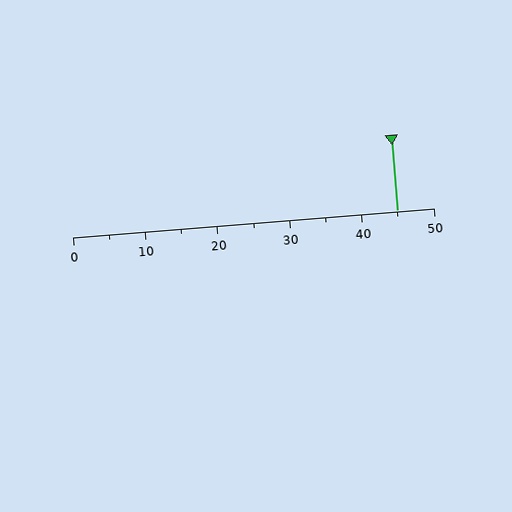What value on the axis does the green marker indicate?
The marker indicates approximately 45.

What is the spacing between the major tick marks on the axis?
The major ticks are spaced 10 apart.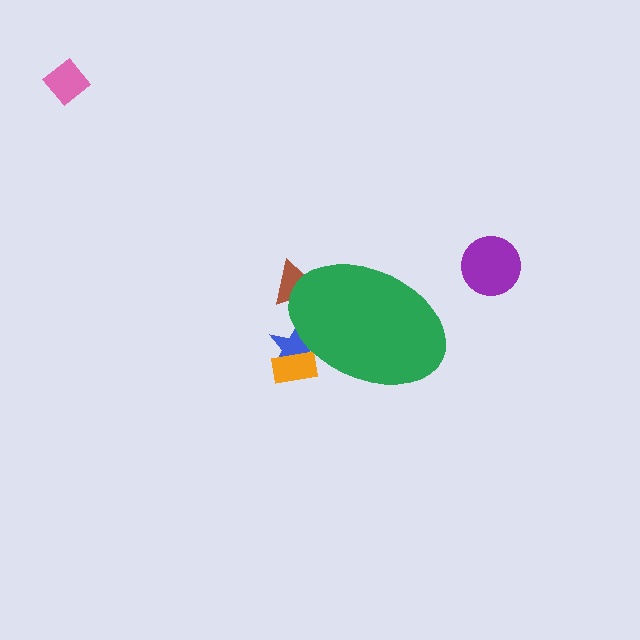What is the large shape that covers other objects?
A green ellipse.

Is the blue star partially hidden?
Yes, the blue star is partially hidden behind the green ellipse.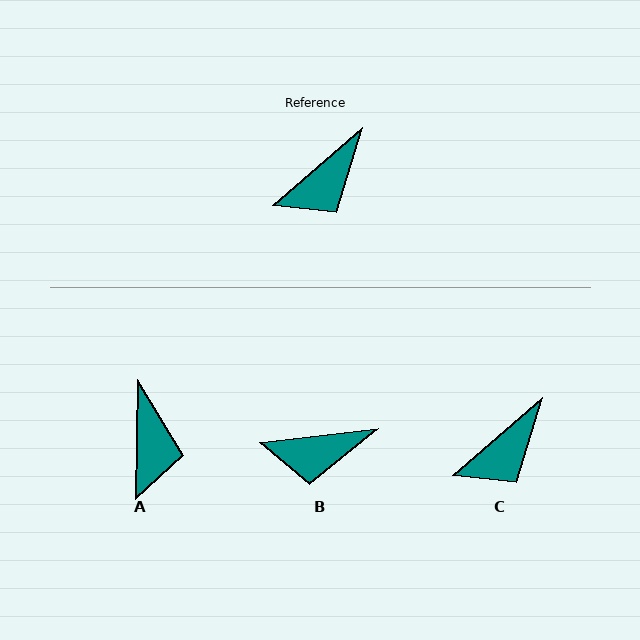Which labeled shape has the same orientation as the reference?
C.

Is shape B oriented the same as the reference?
No, it is off by about 34 degrees.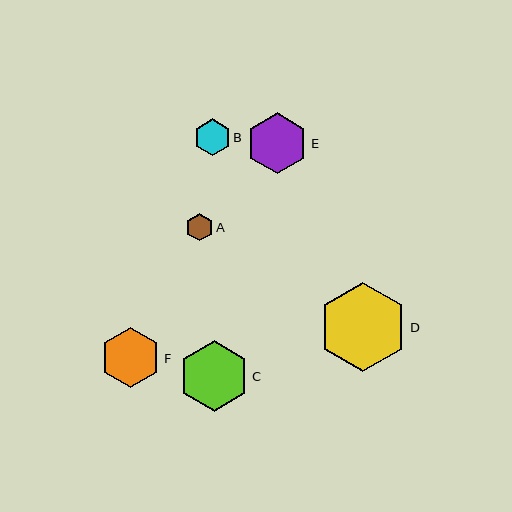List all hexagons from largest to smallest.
From largest to smallest: D, C, E, F, B, A.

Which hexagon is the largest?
Hexagon D is the largest with a size of approximately 88 pixels.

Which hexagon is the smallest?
Hexagon A is the smallest with a size of approximately 27 pixels.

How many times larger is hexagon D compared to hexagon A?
Hexagon D is approximately 3.2 times the size of hexagon A.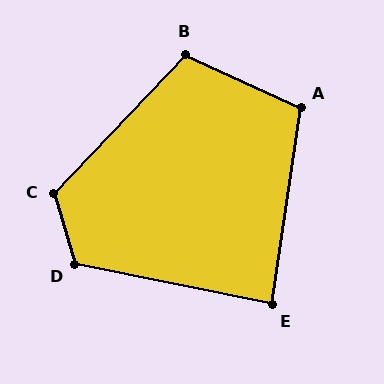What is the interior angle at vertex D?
Approximately 117 degrees (obtuse).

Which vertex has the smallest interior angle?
E, at approximately 87 degrees.